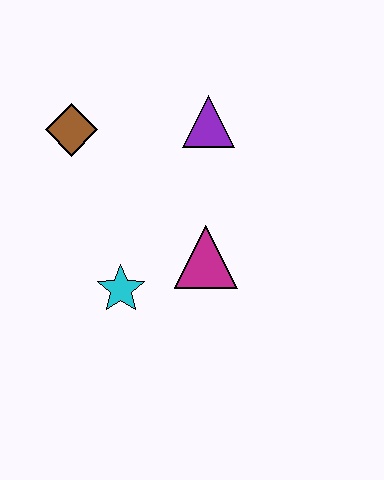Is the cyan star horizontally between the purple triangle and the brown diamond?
Yes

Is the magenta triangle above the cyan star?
Yes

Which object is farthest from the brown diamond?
The magenta triangle is farthest from the brown diamond.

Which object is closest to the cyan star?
The magenta triangle is closest to the cyan star.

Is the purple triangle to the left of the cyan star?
No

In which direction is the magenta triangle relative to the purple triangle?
The magenta triangle is below the purple triangle.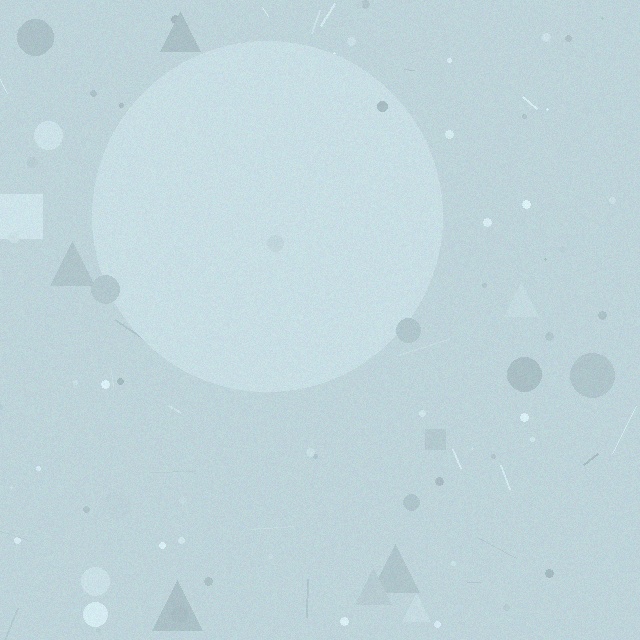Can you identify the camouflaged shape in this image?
The camouflaged shape is a circle.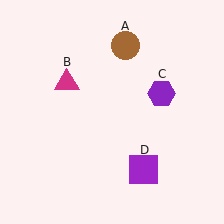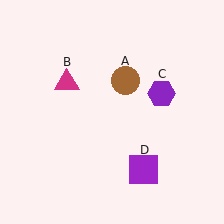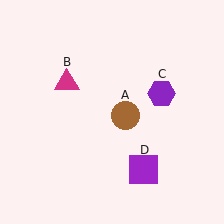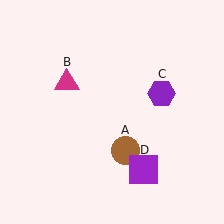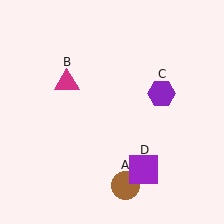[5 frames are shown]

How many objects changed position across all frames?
1 object changed position: brown circle (object A).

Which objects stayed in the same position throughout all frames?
Magenta triangle (object B) and purple hexagon (object C) and purple square (object D) remained stationary.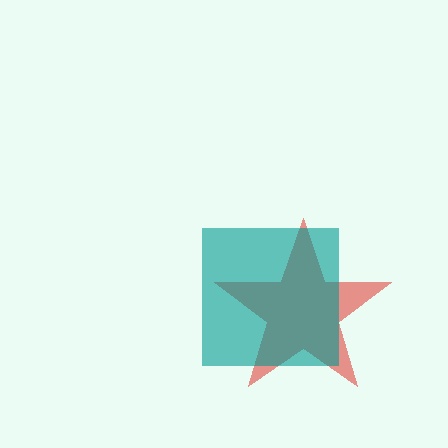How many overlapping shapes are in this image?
There are 2 overlapping shapes in the image.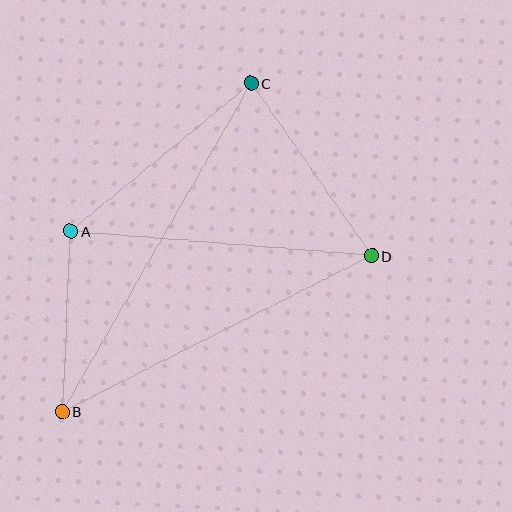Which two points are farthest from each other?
Points B and C are farthest from each other.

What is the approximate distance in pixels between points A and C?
The distance between A and C is approximately 233 pixels.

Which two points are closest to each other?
Points A and B are closest to each other.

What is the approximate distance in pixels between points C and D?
The distance between C and D is approximately 211 pixels.